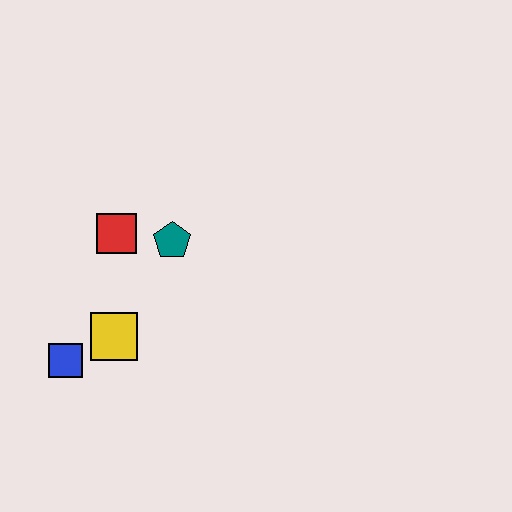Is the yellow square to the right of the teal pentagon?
No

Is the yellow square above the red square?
No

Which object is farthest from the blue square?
The teal pentagon is farthest from the blue square.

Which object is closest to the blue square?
The yellow square is closest to the blue square.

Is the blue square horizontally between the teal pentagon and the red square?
No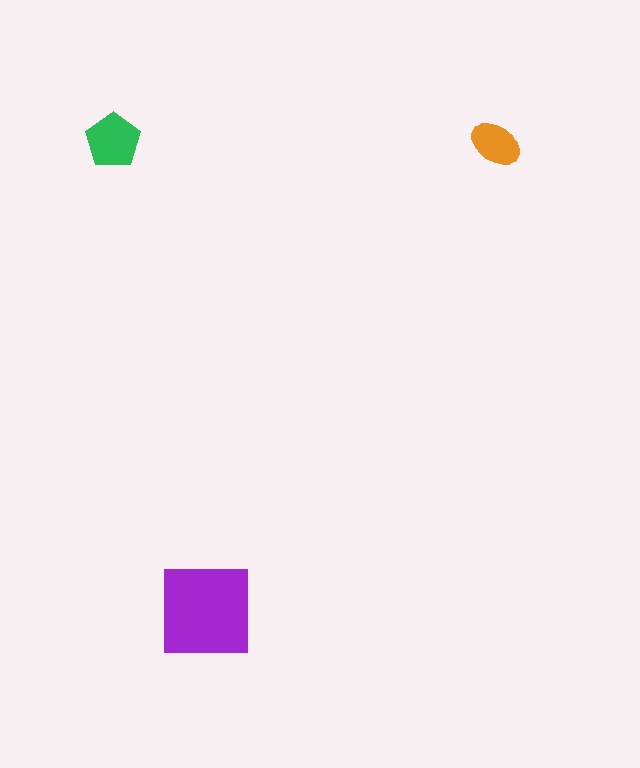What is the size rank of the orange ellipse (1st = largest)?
3rd.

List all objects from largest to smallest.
The purple square, the green pentagon, the orange ellipse.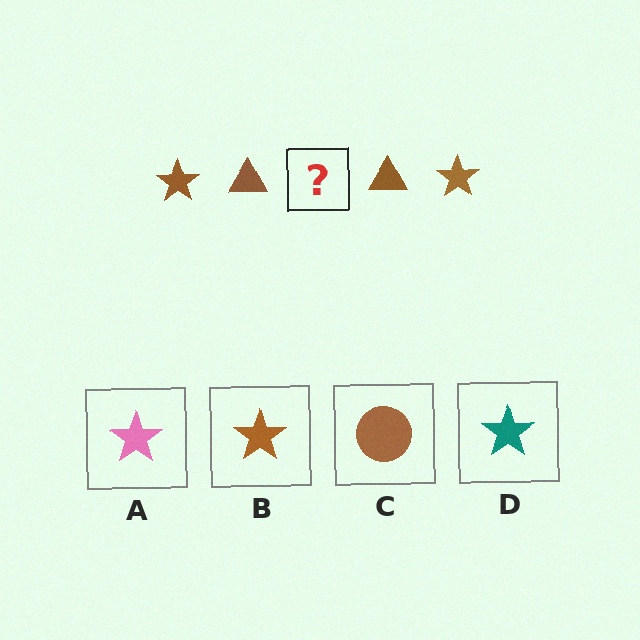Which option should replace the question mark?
Option B.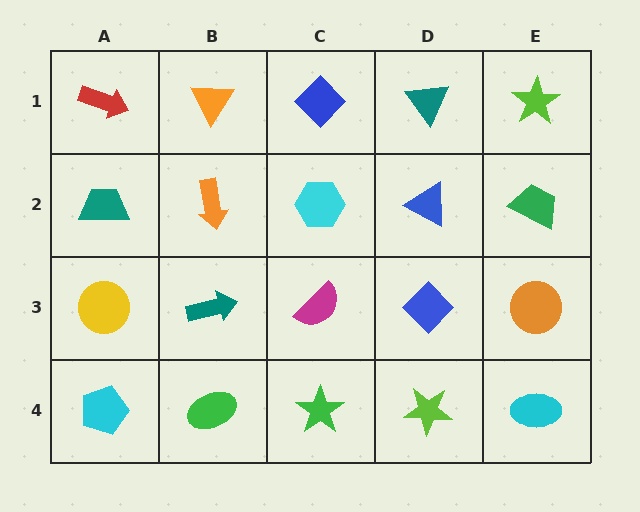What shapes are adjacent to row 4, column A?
A yellow circle (row 3, column A), a green ellipse (row 4, column B).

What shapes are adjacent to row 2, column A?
A red arrow (row 1, column A), a yellow circle (row 3, column A), an orange arrow (row 2, column B).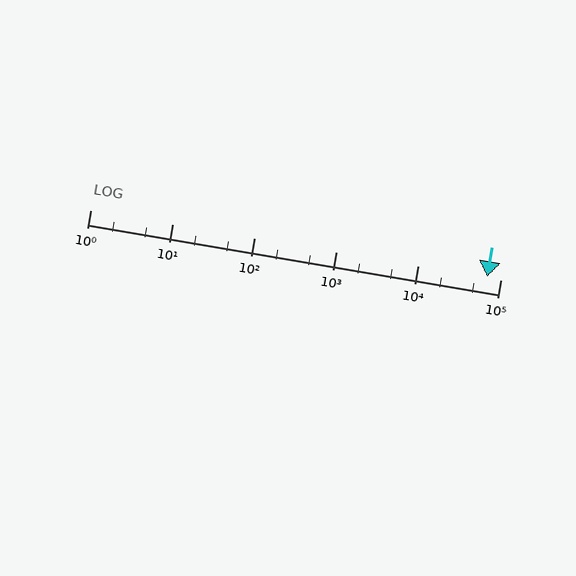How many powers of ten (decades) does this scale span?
The scale spans 5 decades, from 1 to 100000.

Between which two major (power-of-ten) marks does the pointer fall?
The pointer is between 10000 and 100000.